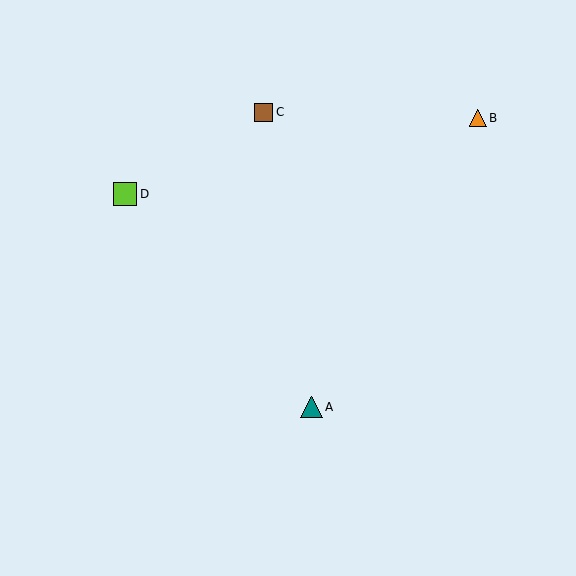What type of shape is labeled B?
Shape B is an orange triangle.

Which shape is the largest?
The lime square (labeled D) is the largest.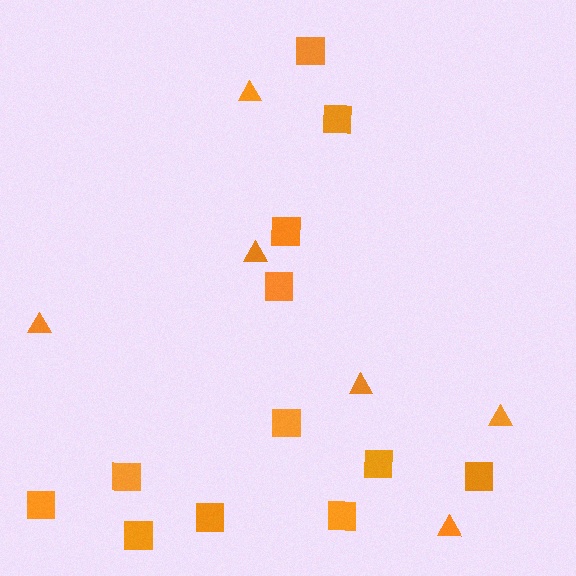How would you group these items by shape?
There are 2 groups: one group of triangles (6) and one group of squares (12).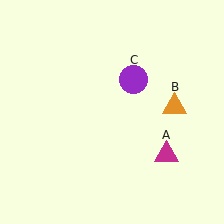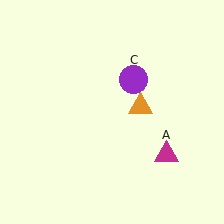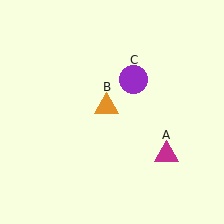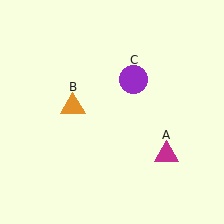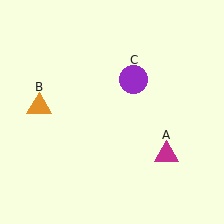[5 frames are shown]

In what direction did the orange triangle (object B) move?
The orange triangle (object B) moved left.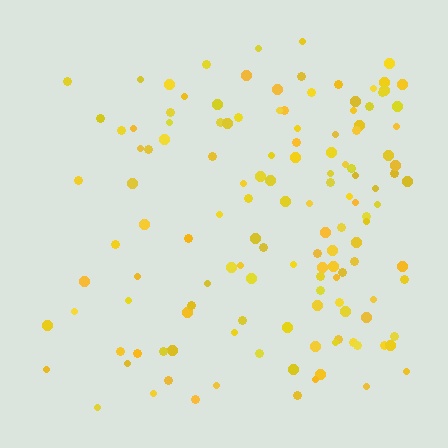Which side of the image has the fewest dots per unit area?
The left.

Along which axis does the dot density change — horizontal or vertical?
Horizontal.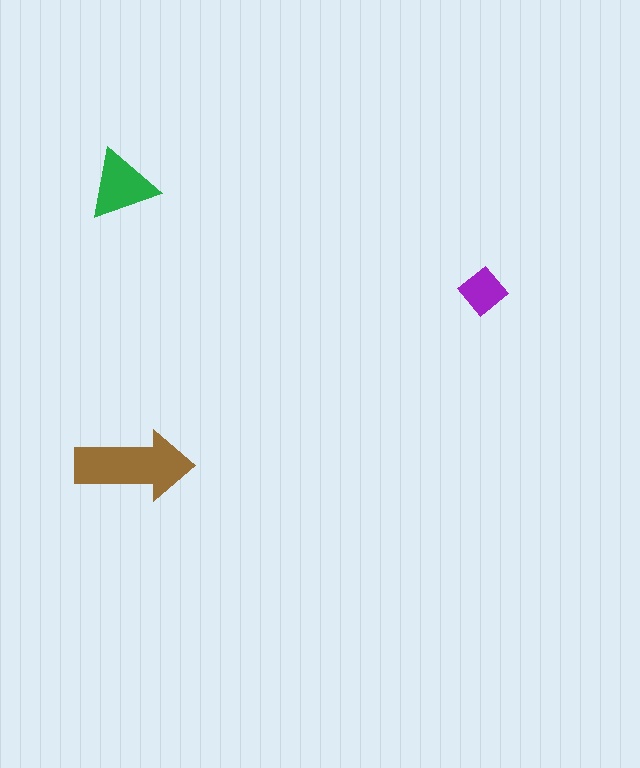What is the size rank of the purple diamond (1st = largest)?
3rd.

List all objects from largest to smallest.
The brown arrow, the green triangle, the purple diamond.